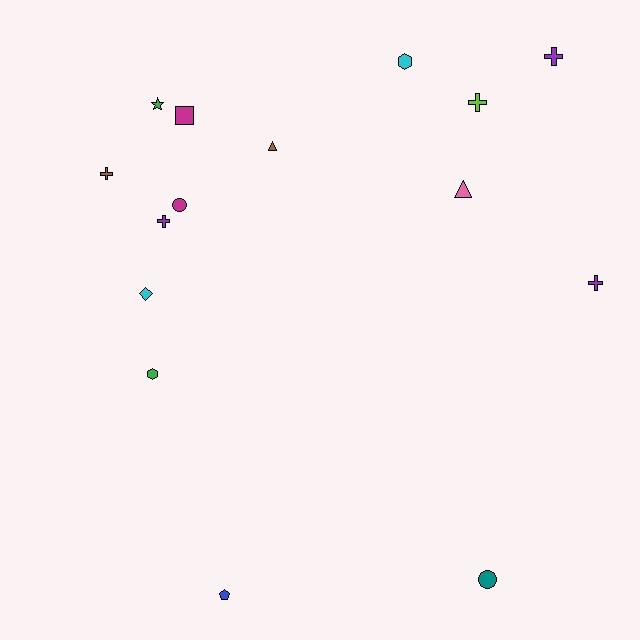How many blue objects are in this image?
There is 1 blue object.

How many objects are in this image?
There are 15 objects.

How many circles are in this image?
There are 2 circles.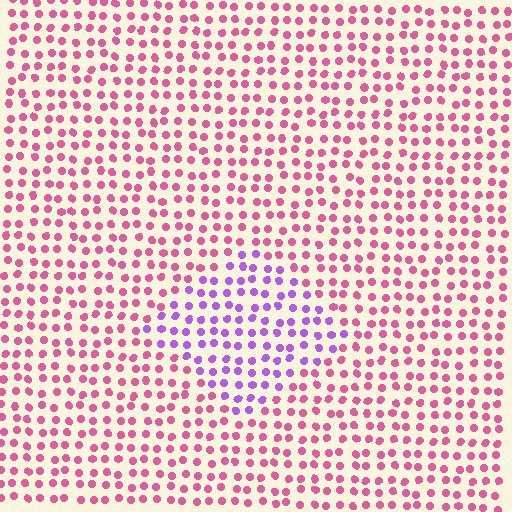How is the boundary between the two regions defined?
The boundary is defined purely by a slight shift in hue (about 51 degrees). Spacing, size, and orientation are identical on both sides.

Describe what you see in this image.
The image is filled with small pink elements in a uniform arrangement. A diamond-shaped region is visible where the elements are tinted to a slightly different hue, forming a subtle color boundary.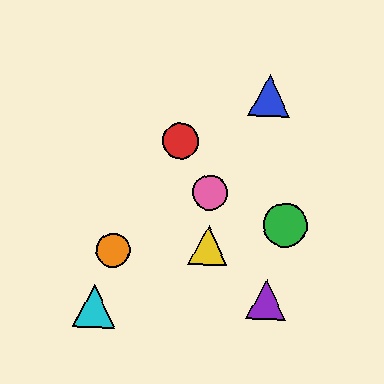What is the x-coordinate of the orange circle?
The orange circle is at x≈113.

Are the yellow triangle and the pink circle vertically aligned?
Yes, both are at x≈208.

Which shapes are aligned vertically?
The yellow triangle, the pink circle are aligned vertically.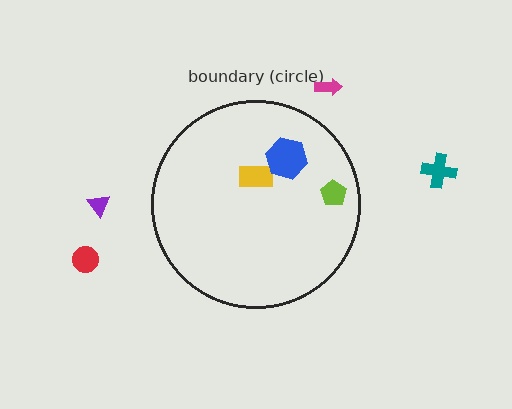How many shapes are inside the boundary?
3 inside, 4 outside.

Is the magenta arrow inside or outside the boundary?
Outside.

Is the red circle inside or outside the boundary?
Outside.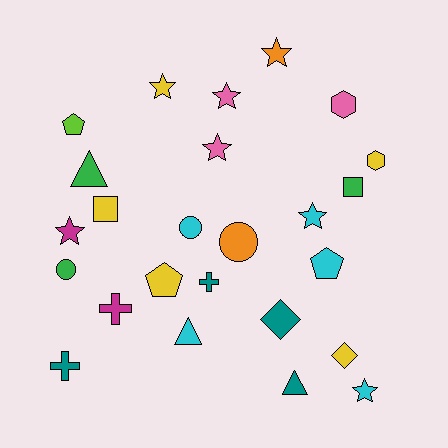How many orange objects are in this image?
There are 2 orange objects.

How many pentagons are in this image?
There are 3 pentagons.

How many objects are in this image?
There are 25 objects.